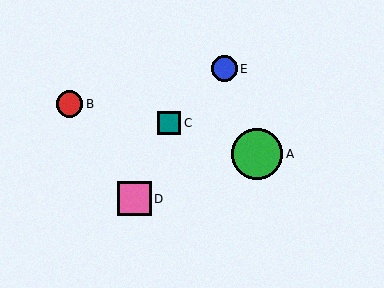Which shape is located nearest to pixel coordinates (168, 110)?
The teal square (labeled C) at (169, 123) is nearest to that location.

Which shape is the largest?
The green circle (labeled A) is the largest.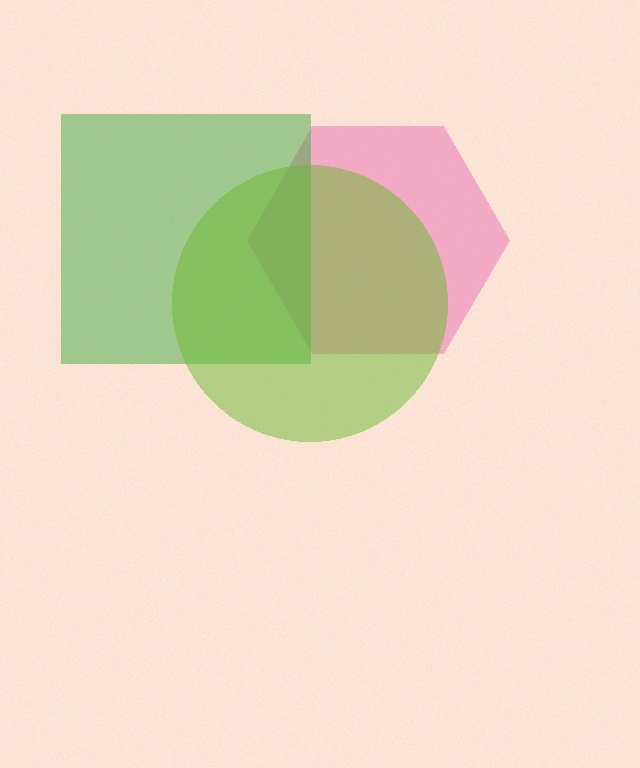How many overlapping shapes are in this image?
There are 3 overlapping shapes in the image.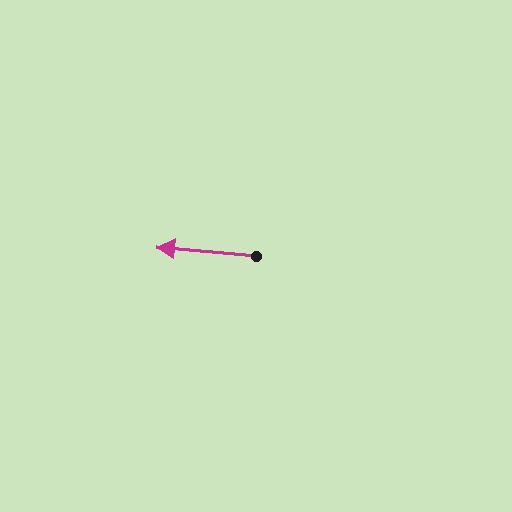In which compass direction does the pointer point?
West.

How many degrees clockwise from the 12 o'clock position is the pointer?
Approximately 275 degrees.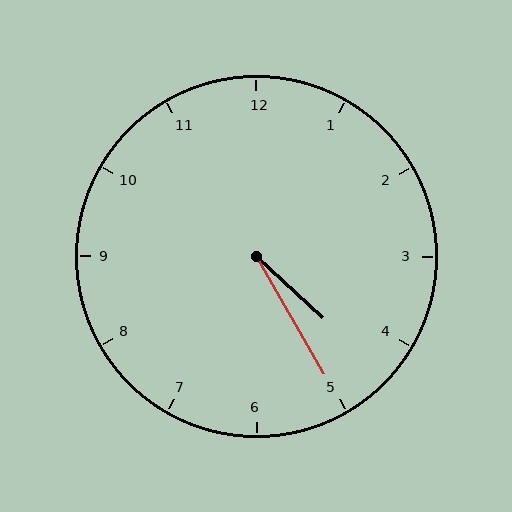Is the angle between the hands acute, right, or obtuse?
It is acute.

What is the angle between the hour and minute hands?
Approximately 18 degrees.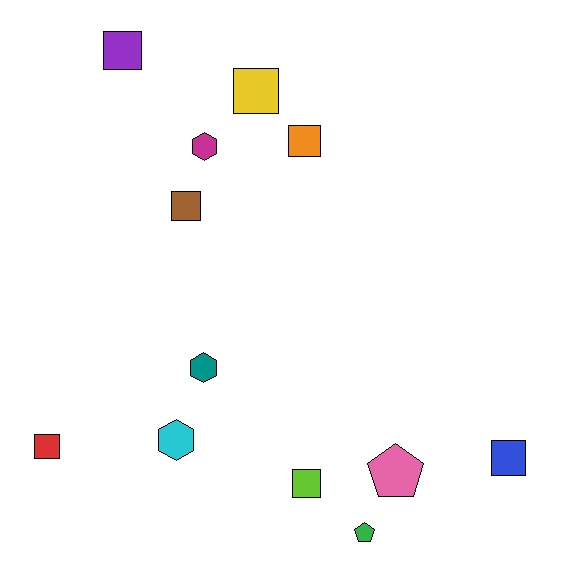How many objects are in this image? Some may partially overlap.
There are 12 objects.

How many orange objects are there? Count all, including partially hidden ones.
There is 1 orange object.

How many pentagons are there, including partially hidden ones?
There are 2 pentagons.